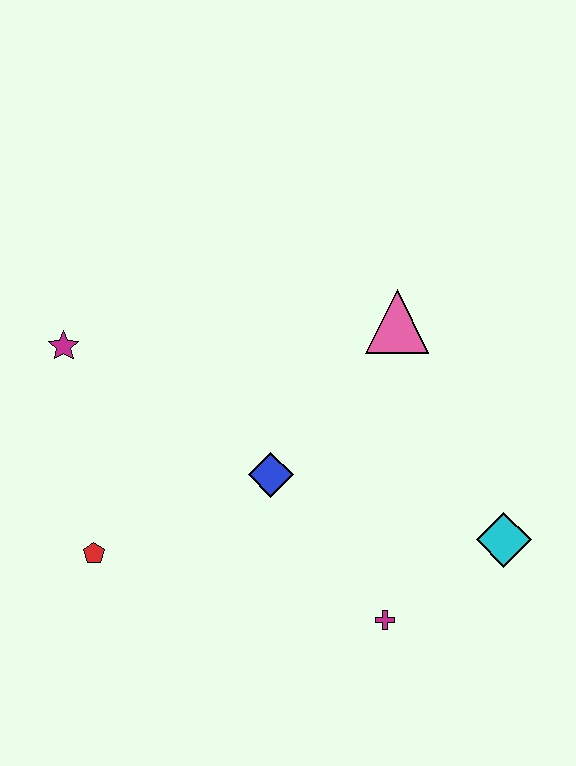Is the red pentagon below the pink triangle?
Yes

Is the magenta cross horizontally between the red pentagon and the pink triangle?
Yes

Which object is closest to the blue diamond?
The magenta cross is closest to the blue diamond.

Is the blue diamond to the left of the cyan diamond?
Yes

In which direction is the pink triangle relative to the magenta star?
The pink triangle is to the right of the magenta star.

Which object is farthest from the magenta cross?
The magenta star is farthest from the magenta cross.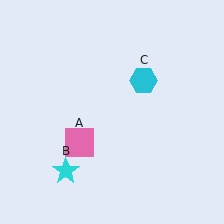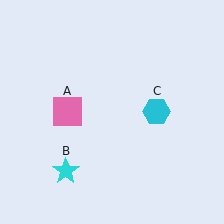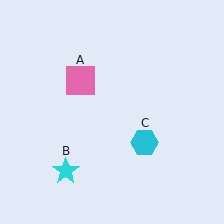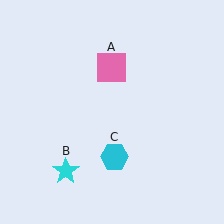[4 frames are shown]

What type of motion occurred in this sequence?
The pink square (object A), cyan hexagon (object C) rotated clockwise around the center of the scene.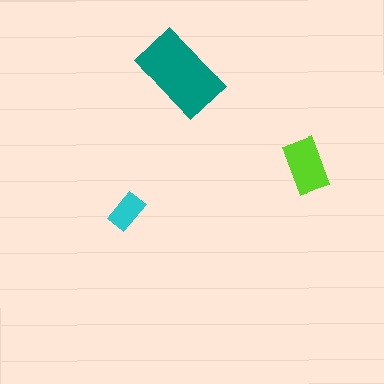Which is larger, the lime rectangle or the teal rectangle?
The teal one.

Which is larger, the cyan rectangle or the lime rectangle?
The lime one.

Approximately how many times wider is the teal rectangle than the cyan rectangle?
About 2.5 times wider.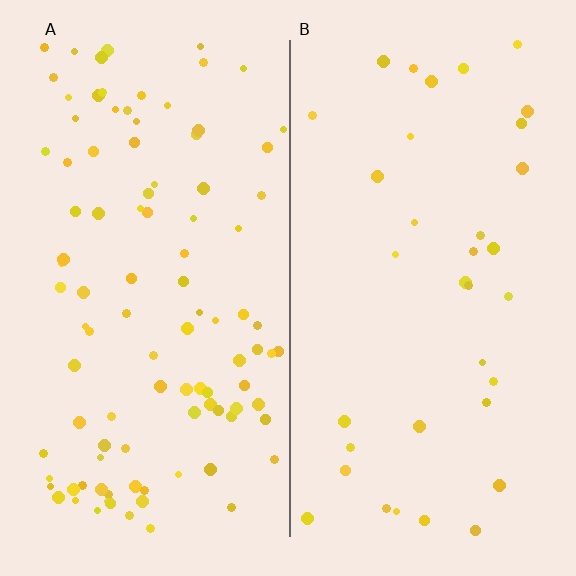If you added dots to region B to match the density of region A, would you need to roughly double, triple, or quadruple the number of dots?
Approximately triple.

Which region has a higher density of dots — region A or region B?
A (the left).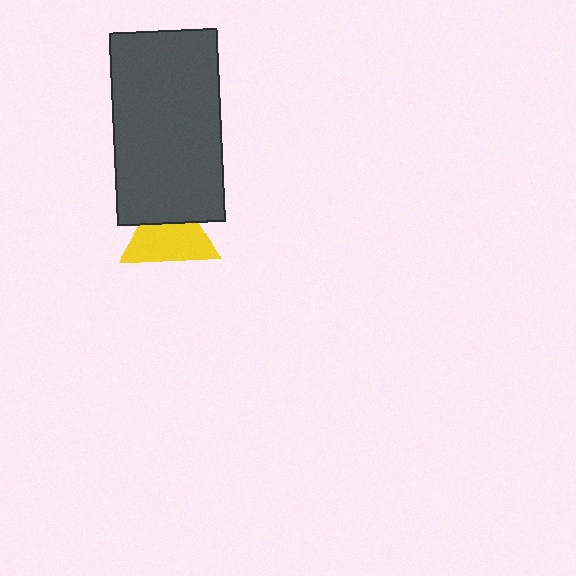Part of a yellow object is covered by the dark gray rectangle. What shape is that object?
It is a triangle.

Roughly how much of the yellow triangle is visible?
About half of it is visible (roughly 65%).